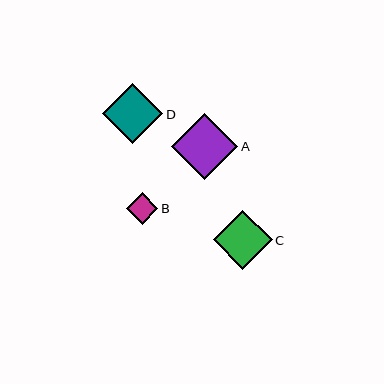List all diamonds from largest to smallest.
From largest to smallest: A, D, C, B.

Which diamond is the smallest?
Diamond B is the smallest with a size of approximately 31 pixels.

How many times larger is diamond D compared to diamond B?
Diamond D is approximately 1.9 times the size of diamond B.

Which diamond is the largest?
Diamond A is the largest with a size of approximately 66 pixels.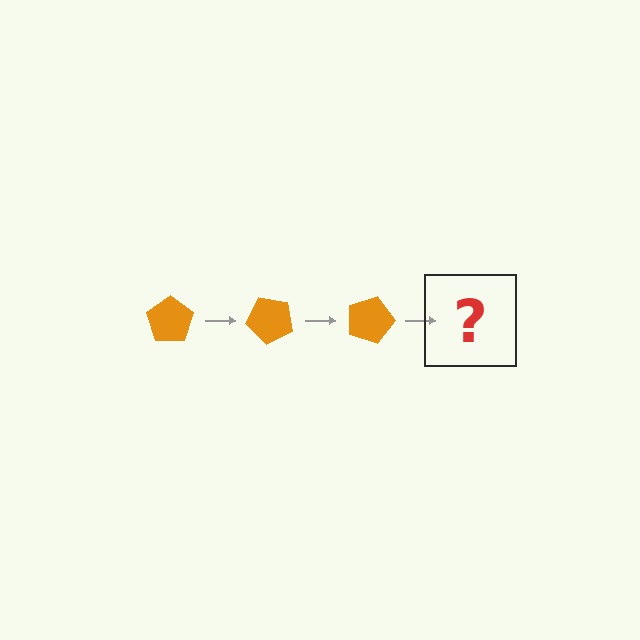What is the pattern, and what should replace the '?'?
The pattern is that the pentagon rotates 45 degrees each step. The '?' should be an orange pentagon rotated 135 degrees.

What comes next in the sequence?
The next element should be an orange pentagon rotated 135 degrees.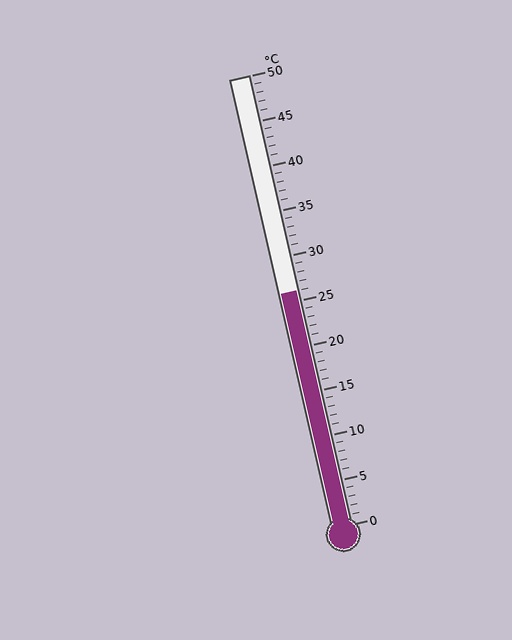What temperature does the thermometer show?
The thermometer shows approximately 26°C.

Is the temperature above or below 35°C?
The temperature is below 35°C.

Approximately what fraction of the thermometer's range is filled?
The thermometer is filled to approximately 50% of its range.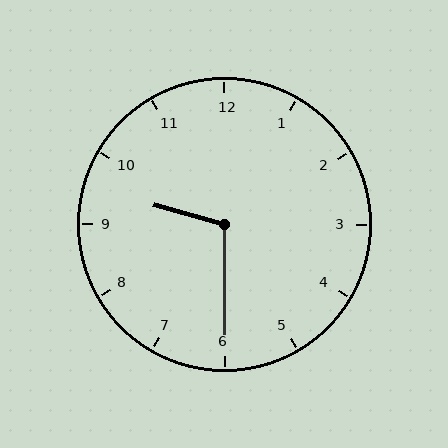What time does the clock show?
9:30.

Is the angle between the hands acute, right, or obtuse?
It is obtuse.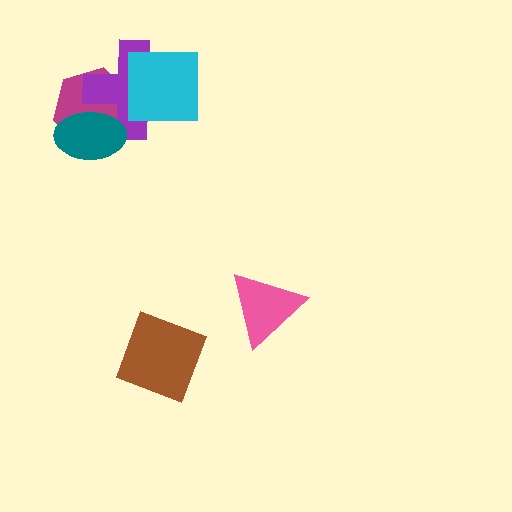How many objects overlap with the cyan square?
1 object overlaps with the cyan square.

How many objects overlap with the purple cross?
3 objects overlap with the purple cross.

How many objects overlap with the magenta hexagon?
2 objects overlap with the magenta hexagon.